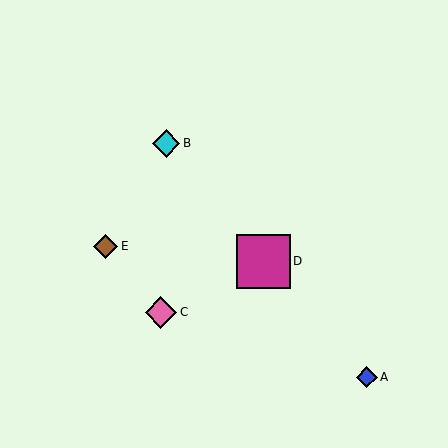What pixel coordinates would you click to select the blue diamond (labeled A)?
Click at (367, 377) to select the blue diamond A.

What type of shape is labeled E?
Shape E is a brown diamond.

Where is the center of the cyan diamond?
The center of the cyan diamond is at (166, 143).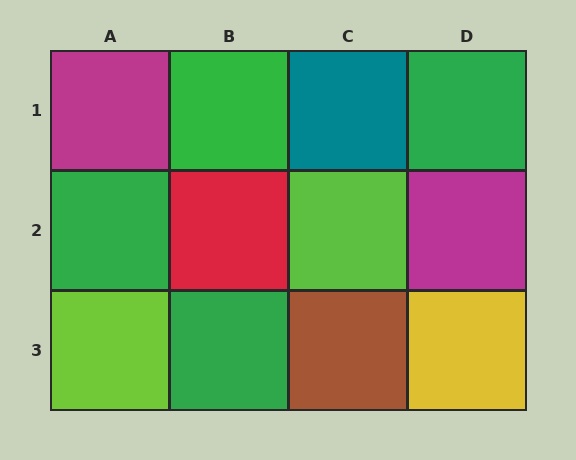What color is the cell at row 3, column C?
Brown.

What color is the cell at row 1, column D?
Green.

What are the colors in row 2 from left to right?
Green, red, lime, magenta.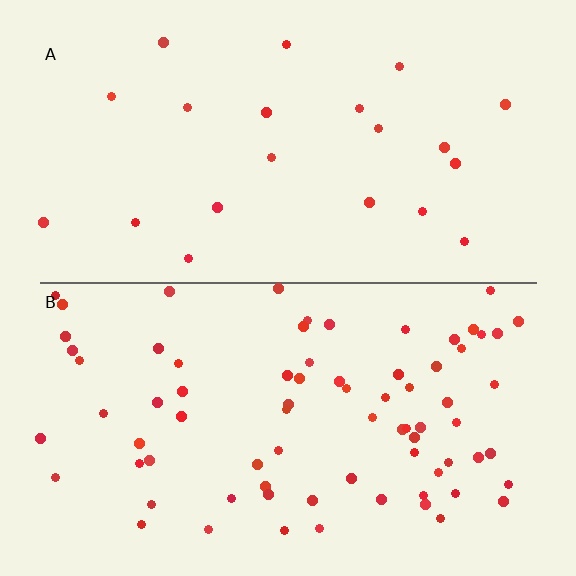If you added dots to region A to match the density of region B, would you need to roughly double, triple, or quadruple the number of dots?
Approximately quadruple.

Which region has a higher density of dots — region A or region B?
B (the bottom).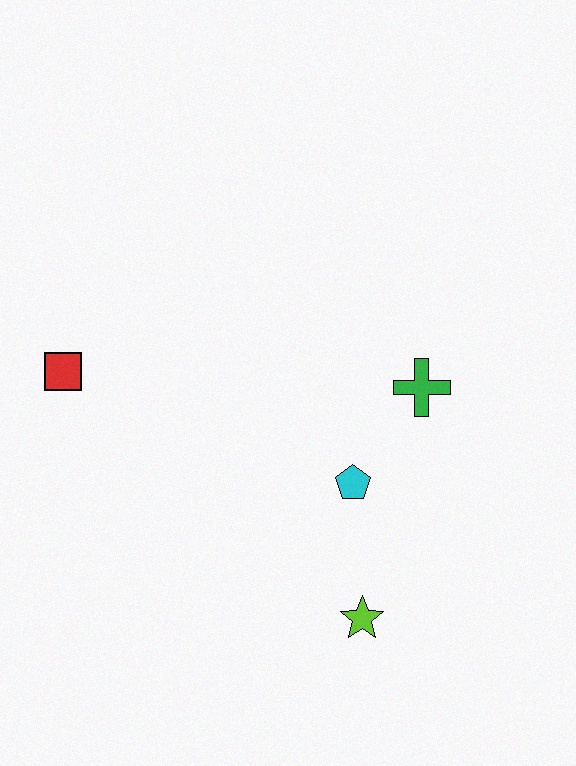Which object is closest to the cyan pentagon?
The green cross is closest to the cyan pentagon.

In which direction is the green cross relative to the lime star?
The green cross is above the lime star.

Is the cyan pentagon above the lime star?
Yes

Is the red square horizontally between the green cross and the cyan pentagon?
No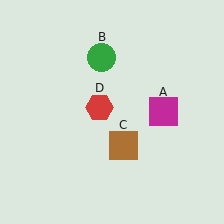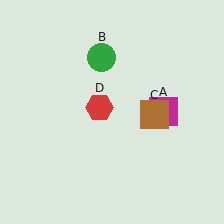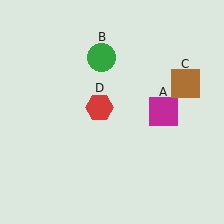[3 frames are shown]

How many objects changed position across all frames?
1 object changed position: brown square (object C).